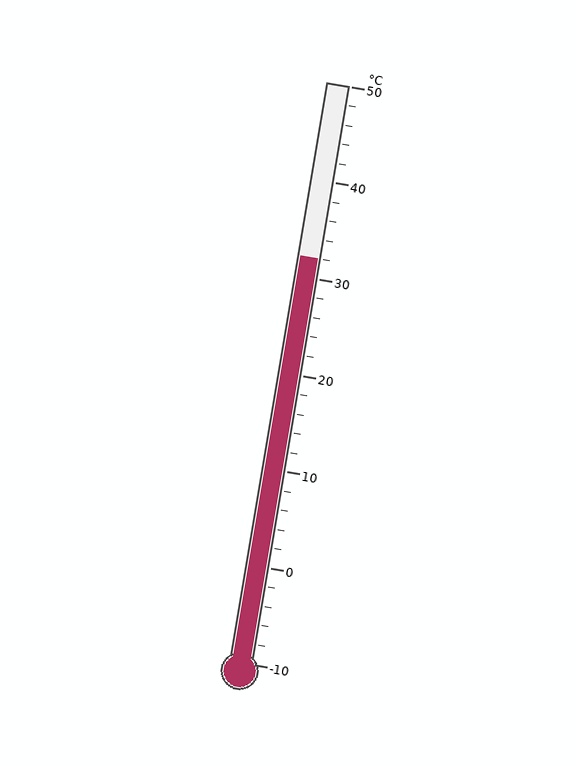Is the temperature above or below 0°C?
The temperature is above 0°C.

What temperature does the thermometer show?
The thermometer shows approximately 32°C.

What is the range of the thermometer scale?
The thermometer scale ranges from -10°C to 50°C.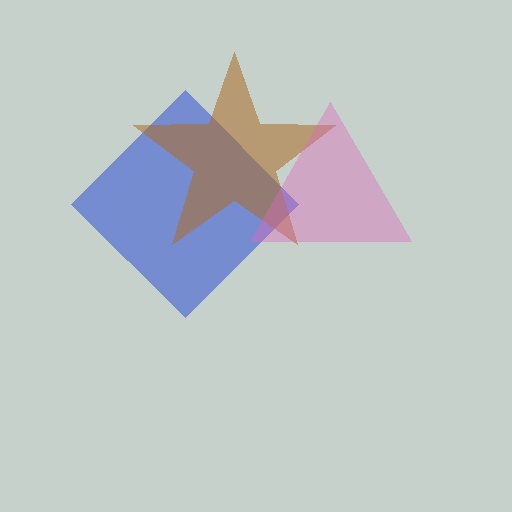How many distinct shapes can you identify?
There are 3 distinct shapes: a blue diamond, a brown star, a pink triangle.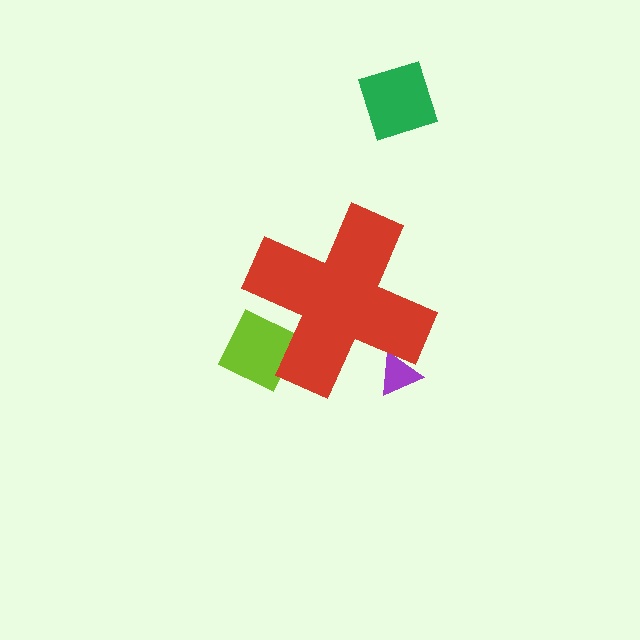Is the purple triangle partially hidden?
Yes, the purple triangle is partially hidden behind the red cross.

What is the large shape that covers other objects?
A red cross.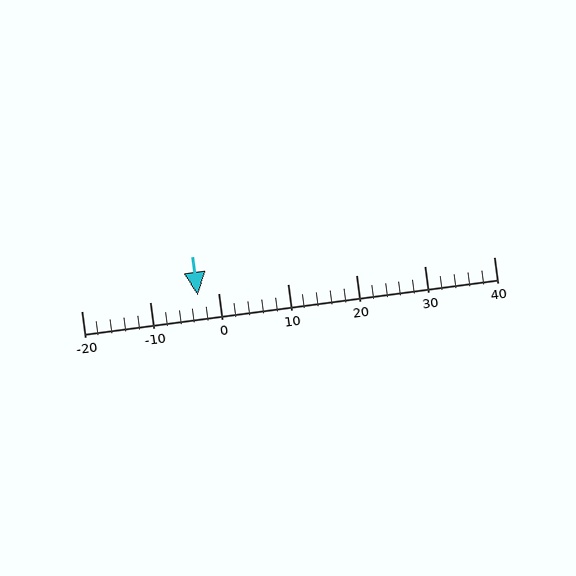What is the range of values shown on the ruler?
The ruler shows values from -20 to 40.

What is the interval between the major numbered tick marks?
The major tick marks are spaced 10 units apart.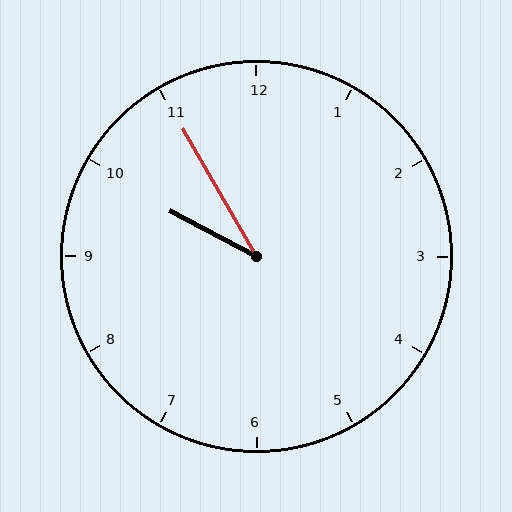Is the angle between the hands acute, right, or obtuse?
It is acute.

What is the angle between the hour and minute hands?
Approximately 32 degrees.